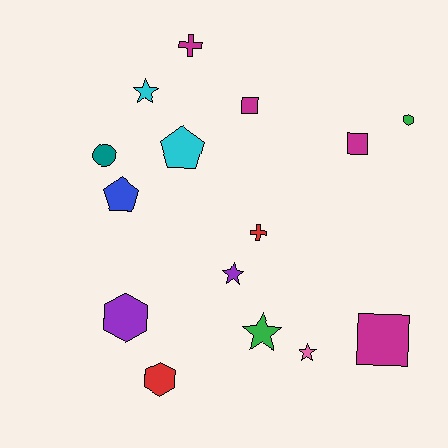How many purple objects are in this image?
There are 2 purple objects.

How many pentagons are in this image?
There are 2 pentagons.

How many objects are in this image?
There are 15 objects.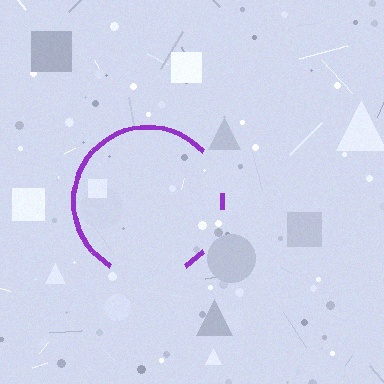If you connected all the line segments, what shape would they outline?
They would outline a circle.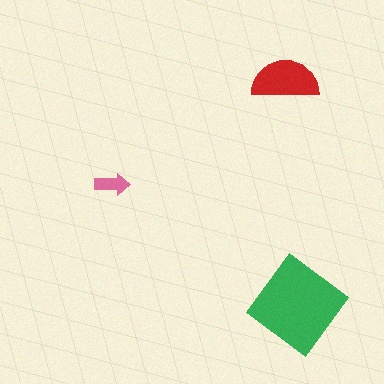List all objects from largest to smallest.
The green diamond, the red semicircle, the pink arrow.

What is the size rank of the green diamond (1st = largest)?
1st.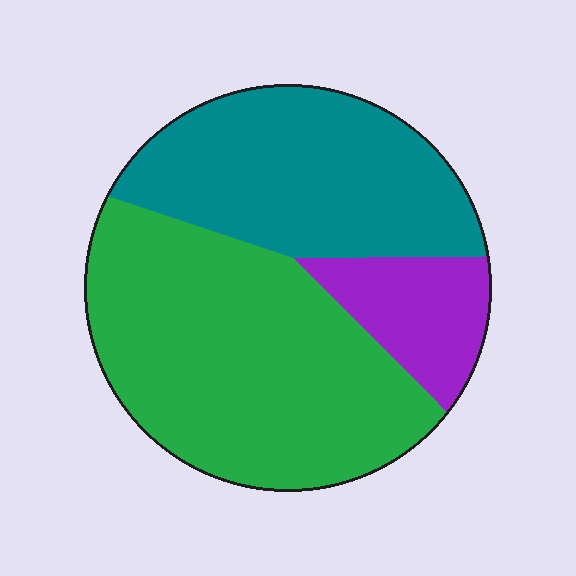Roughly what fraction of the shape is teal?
Teal covers 36% of the shape.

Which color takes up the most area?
Green, at roughly 50%.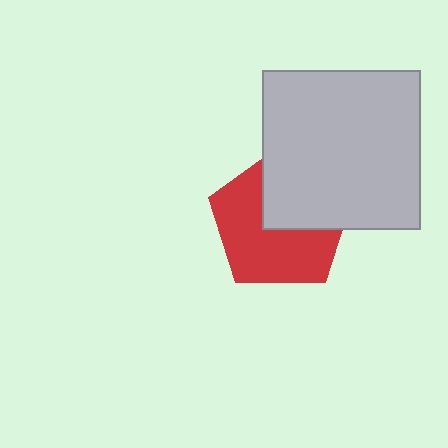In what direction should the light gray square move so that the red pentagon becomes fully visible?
The light gray square should move toward the upper-right. That is the shortest direction to clear the overlap and leave the red pentagon fully visible.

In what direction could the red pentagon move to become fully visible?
The red pentagon could move toward the lower-left. That would shift it out from behind the light gray square entirely.